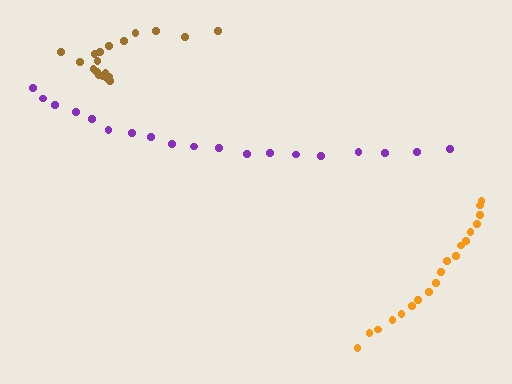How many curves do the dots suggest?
There are 3 distinct paths.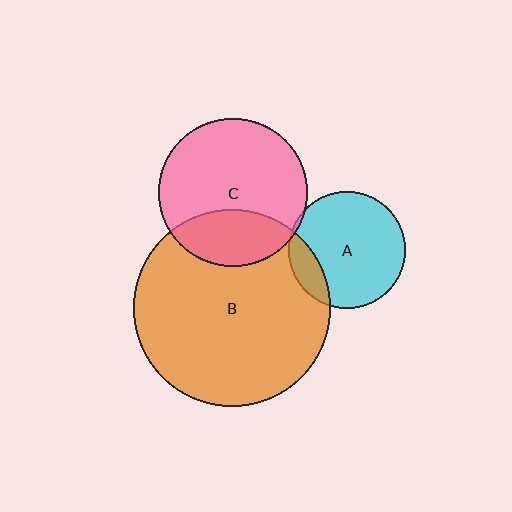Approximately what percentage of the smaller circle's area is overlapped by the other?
Approximately 15%.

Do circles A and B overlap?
Yes.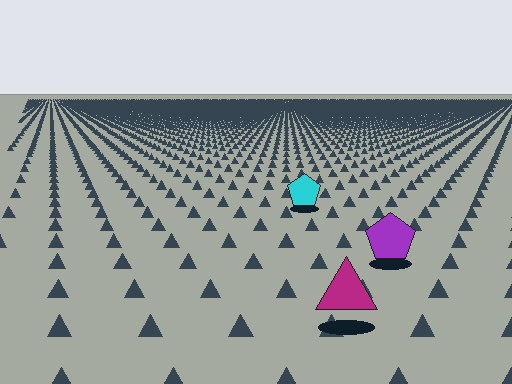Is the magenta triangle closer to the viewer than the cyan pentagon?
Yes. The magenta triangle is closer — you can tell from the texture gradient: the ground texture is coarser near it.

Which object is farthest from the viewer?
The cyan pentagon is farthest from the viewer. It appears smaller and the ground texture around it is denser.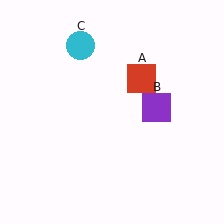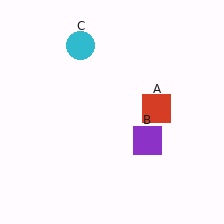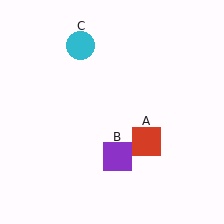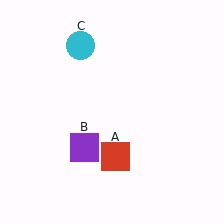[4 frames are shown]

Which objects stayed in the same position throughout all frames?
Cyan circle (object C) remained stationary.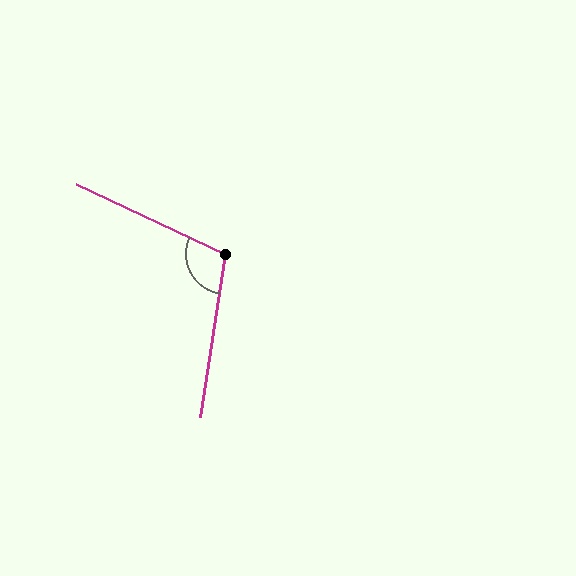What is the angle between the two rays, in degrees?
Approximately 106 degrees.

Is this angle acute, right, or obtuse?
It is obtuse.